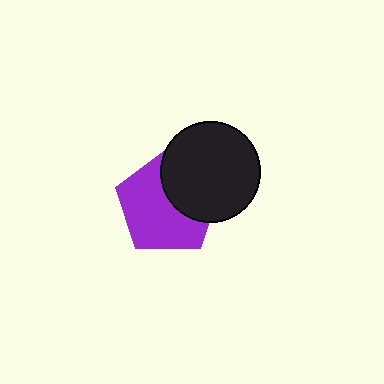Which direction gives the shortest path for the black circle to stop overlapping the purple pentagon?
Moving toward the upper-right gives the shortest separation.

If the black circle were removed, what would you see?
You would see the complete purple pentagon.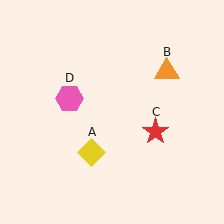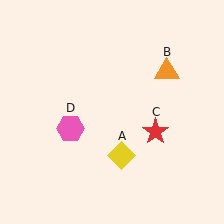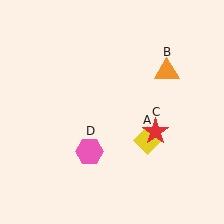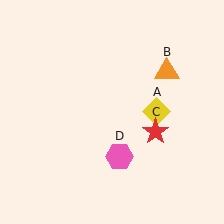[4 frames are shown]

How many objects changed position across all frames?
2 objects changed position: yellow diamond (object A), pink hexagon (object D).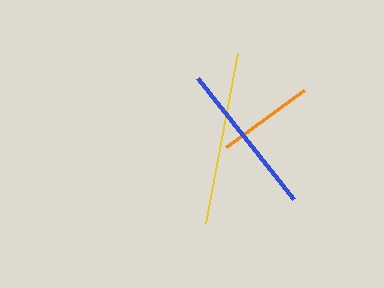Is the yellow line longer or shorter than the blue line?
The yellow line is longer than the blue line.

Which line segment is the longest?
The yellow line is the longest at approximately 172 pixels.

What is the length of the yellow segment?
The yellow segment is approximately 172 pixels long.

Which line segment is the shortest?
The orange line is the shortest at approximately 96 pixels.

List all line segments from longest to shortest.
From longest to shortest: yellow, blue, orange.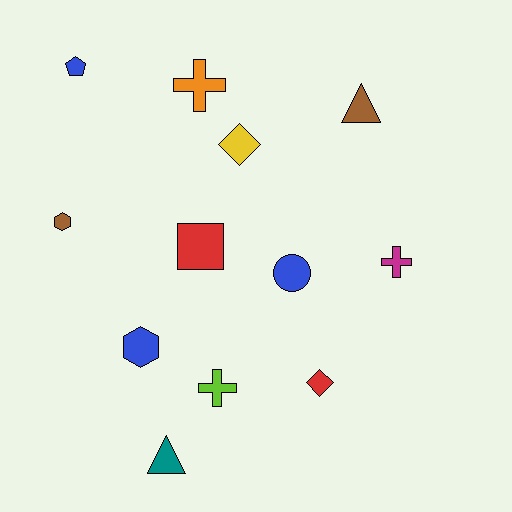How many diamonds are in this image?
There are 2 diamonds.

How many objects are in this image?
There are 12 objects.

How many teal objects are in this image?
There is 1 teal object.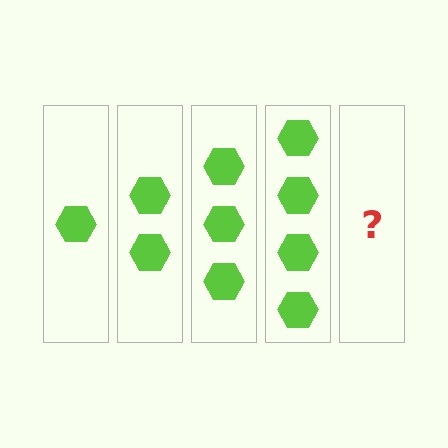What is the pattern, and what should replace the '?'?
The pattern is that each step adds one more hexagon. The '?' should be 5 hexagons.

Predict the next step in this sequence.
The next step is 5 hexagons.